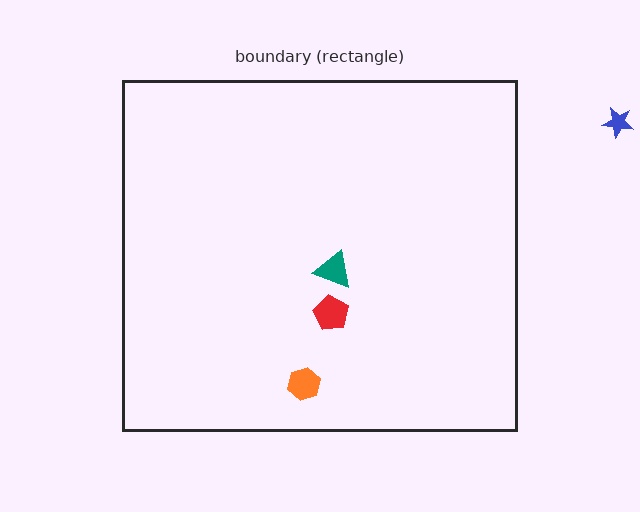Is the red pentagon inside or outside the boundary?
Inside.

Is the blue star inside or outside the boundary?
Outside.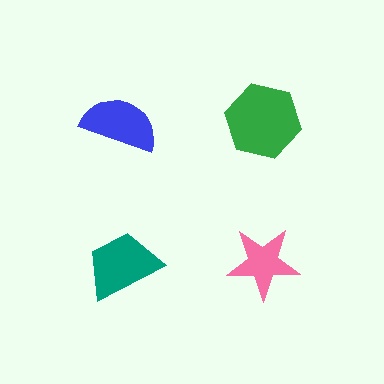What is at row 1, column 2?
A green hexagon.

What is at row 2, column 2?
A pink star.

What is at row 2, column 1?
A teal trapezoid.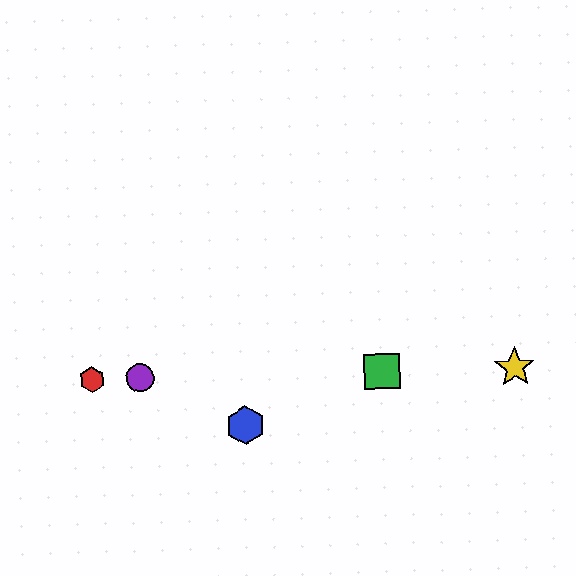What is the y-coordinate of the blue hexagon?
The blue hexagon is at y≈426.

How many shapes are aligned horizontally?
4 shapes (the red hexagon, the green square, the yellow star, the purple circle) are aligned horizontally.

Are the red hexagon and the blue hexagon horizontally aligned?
No, the red hexagon is at y≈380 and the blue hexagon is at y≈426.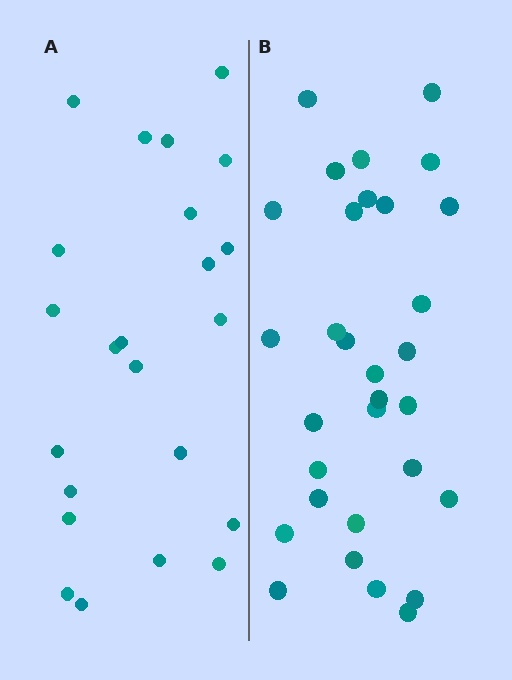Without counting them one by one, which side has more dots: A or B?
Region B (the right region) has more dots.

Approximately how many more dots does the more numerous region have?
Region B has roughly 8 or so more dots than region A.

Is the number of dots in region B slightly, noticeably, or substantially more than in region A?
Region B has noticeably more, but not dramatically so. The ratio is roughly 1.3 to 1.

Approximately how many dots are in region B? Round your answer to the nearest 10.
About 30 dots. (The exact count is 31, which rounds to 30.)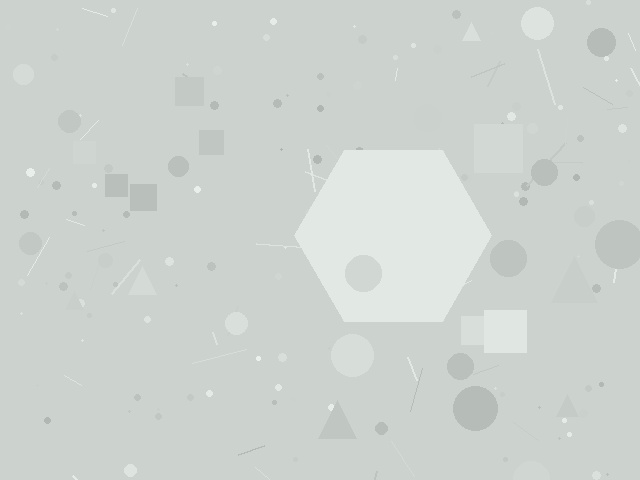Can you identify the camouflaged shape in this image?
The camouflaged shape is a hexagon.